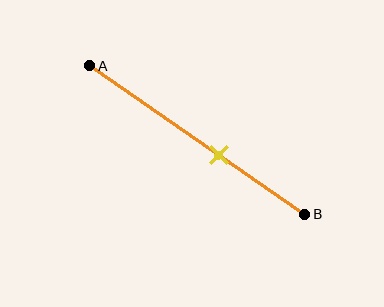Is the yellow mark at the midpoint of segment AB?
No, the mark is at about 60% from A, not at the 50% midpoint.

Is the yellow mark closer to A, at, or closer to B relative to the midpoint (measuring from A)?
The yellow mark is closer to point B than the midpoint of segment AB.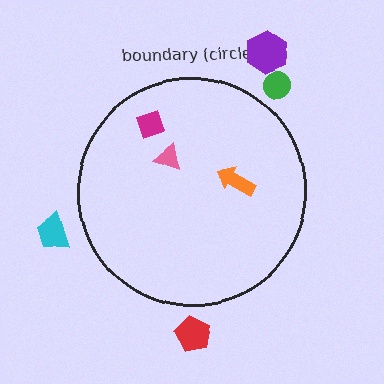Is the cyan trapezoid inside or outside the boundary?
Outside.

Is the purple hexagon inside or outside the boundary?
Outside.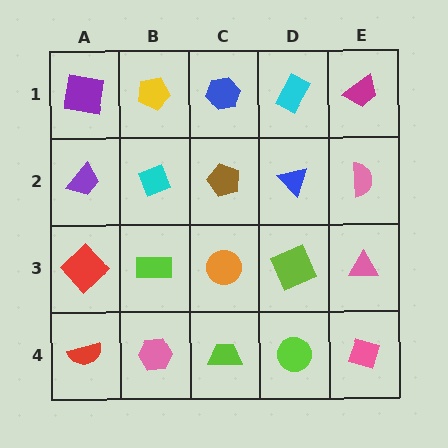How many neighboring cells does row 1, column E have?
2.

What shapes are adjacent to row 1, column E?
A pink semicircle (row 2, column E), a cyan rectangle (row 1, column D).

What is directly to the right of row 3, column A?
A lime rectangle.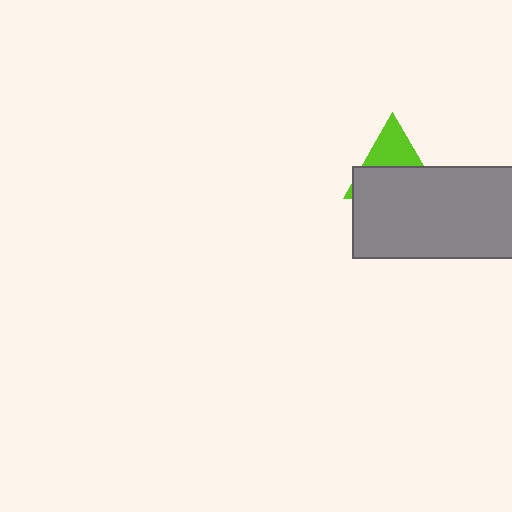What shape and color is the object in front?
The object in front is a gray rectangle.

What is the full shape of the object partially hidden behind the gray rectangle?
The partially hidden object is a lime triangle.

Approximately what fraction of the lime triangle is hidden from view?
Roughly 61% of the lime triangle is hidden behind the gray rectangle.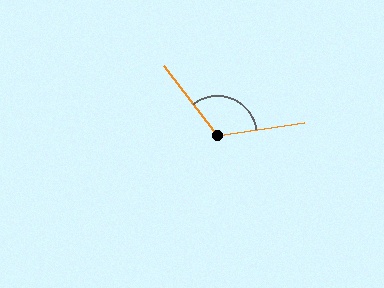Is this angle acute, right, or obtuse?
It is obtuse.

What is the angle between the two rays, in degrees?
Approximately 119 degrees.